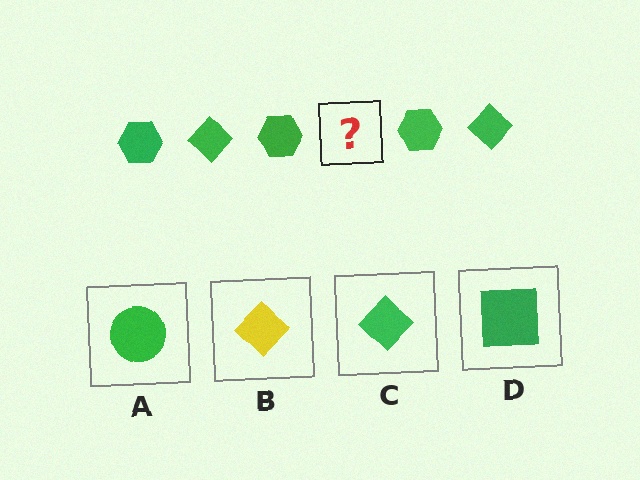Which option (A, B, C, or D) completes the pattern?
C.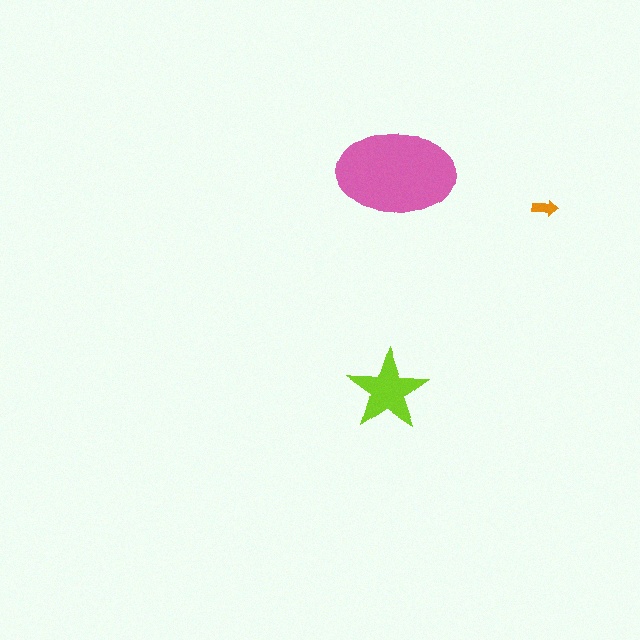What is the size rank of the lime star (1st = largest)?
2nd.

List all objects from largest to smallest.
The pink ellipse, the lime star, the orange arrow.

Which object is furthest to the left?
The pink ellipse is leftmost.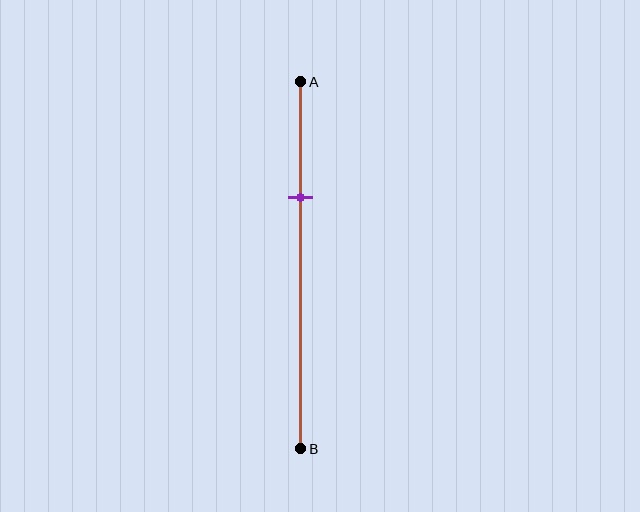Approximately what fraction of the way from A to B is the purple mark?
The purple mark is approximately 30% of the way from A to B.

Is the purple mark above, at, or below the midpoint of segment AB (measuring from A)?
The purple mark is above the midpoint of segment AB.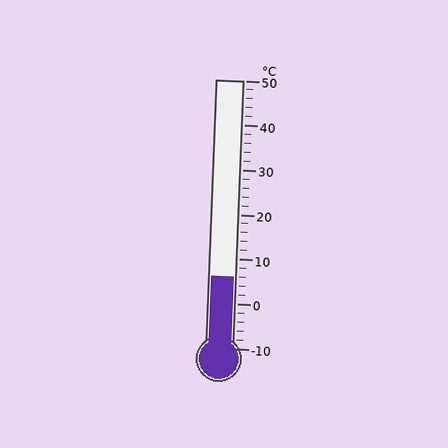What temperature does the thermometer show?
The thermometer shows approximately 6°C.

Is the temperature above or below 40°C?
The temperature is below 40°C.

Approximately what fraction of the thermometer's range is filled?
The thermometer is filled to approximately 25% of its range.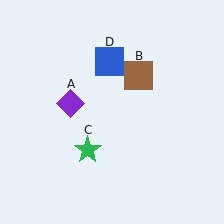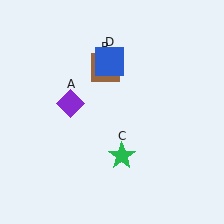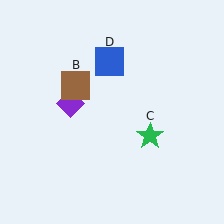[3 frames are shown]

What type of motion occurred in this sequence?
The brown square (object B), green star (object C) rotated counterclockwise around the center of the scene.